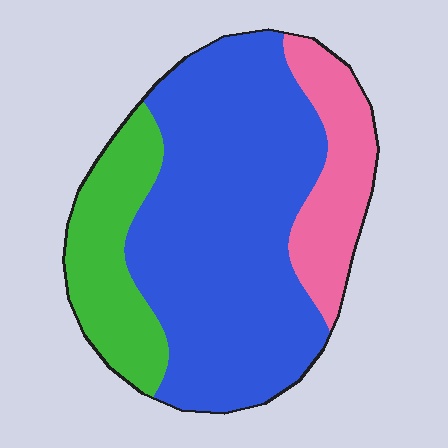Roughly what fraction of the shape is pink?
Pink covers 17% of the shape.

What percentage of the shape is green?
Green takes up less than a quarter of the shape.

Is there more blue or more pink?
Blue.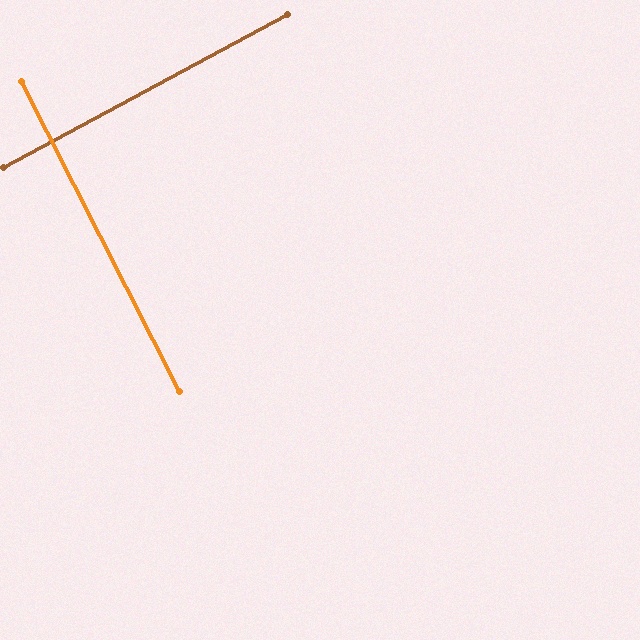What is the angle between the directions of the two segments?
Approximately 89 degrees.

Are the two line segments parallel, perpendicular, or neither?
Perpendicular — they meet at approximately 89°.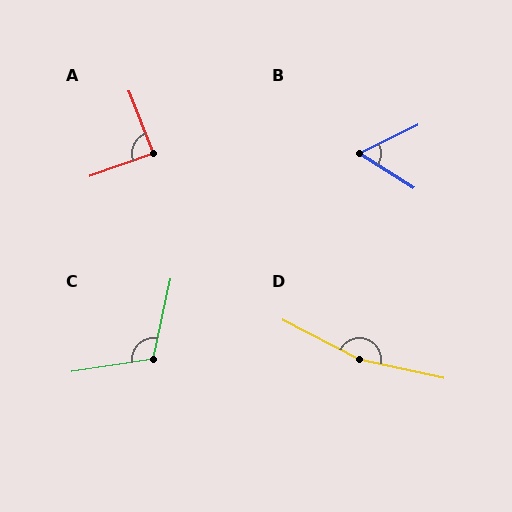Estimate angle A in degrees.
Approximately 88 degrees.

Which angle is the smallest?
B, at approximately 58 degrees.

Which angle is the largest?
D, at approximately 165 degrees.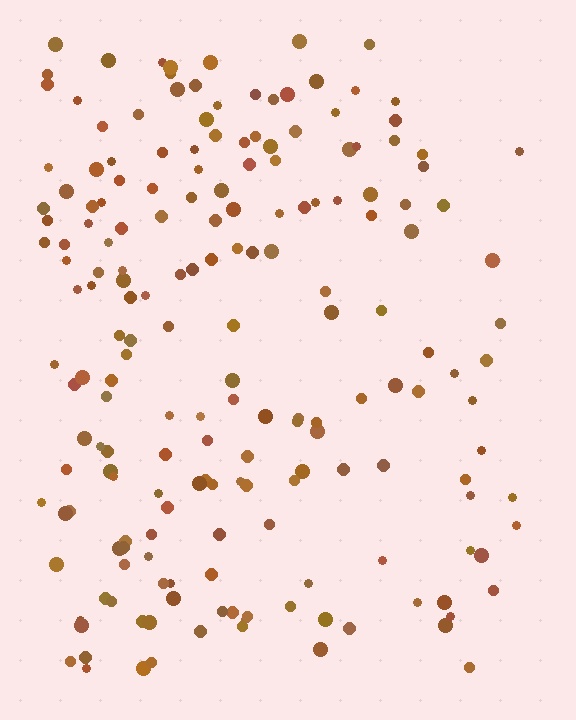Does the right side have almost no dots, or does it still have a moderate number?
Still a moderate number, just noticeably fewer than the left.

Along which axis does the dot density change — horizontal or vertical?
Horizontal.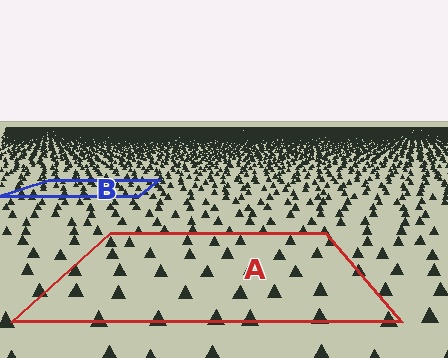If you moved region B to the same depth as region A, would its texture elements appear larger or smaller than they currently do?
They would appear larger. At a closer depth, the same texture elements are projected at a bigger on-screen size.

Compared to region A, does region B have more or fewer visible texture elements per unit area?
Region B has more texture elements per unit area — they are packed more densely because it is farther away.